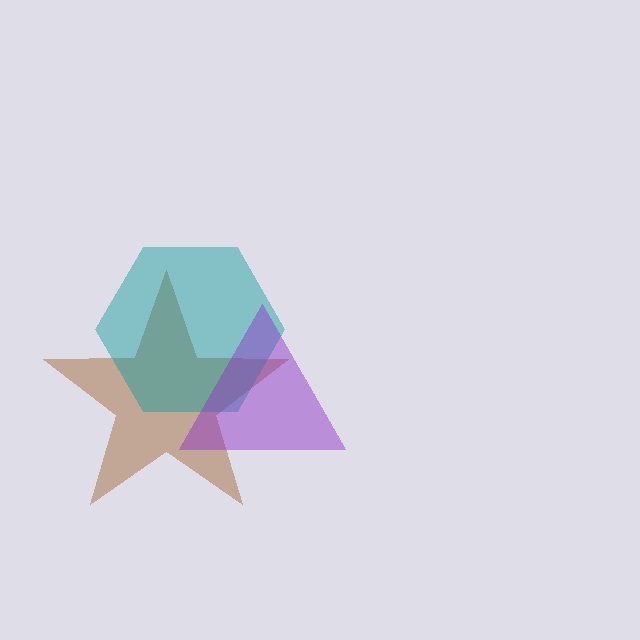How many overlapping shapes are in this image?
There are 3 overlapping shapes in the image.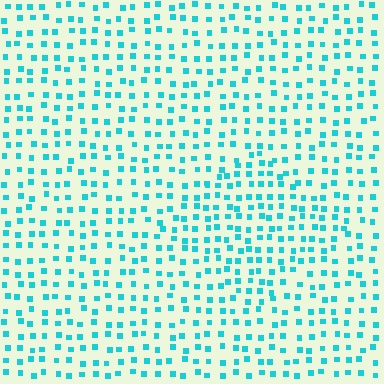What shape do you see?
I see a diamond.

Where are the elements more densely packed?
The elements are more densely packed inside the diamond boundary.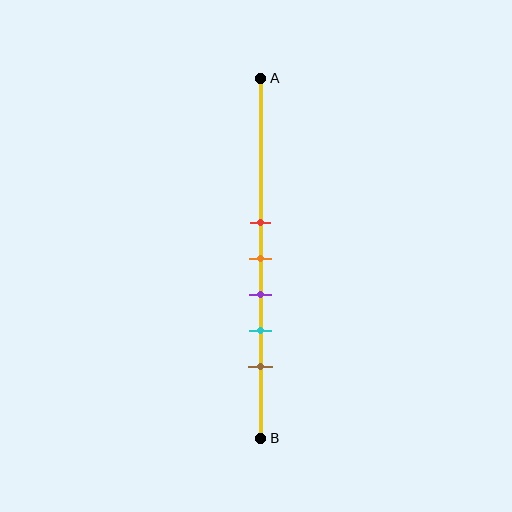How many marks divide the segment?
There are 5 marks dividing the segment.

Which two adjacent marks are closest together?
The red and orange marks are the closest adjacent pair.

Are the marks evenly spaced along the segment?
Yes, the marks are approximately evenly spaced.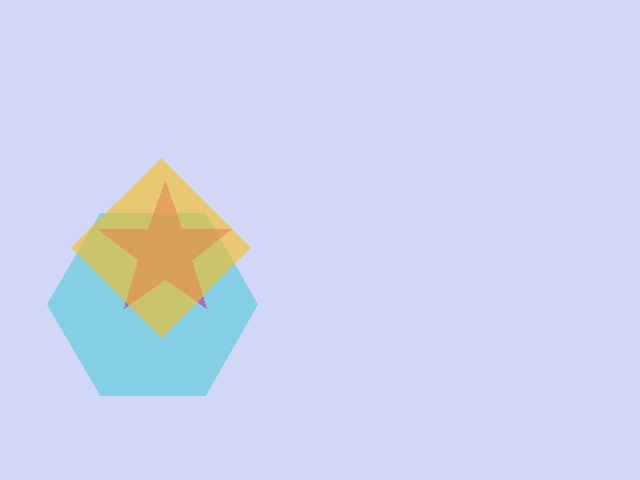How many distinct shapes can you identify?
There are 3 distinct shapes: a cyan hexagon, a magenta star, a yellow diamond.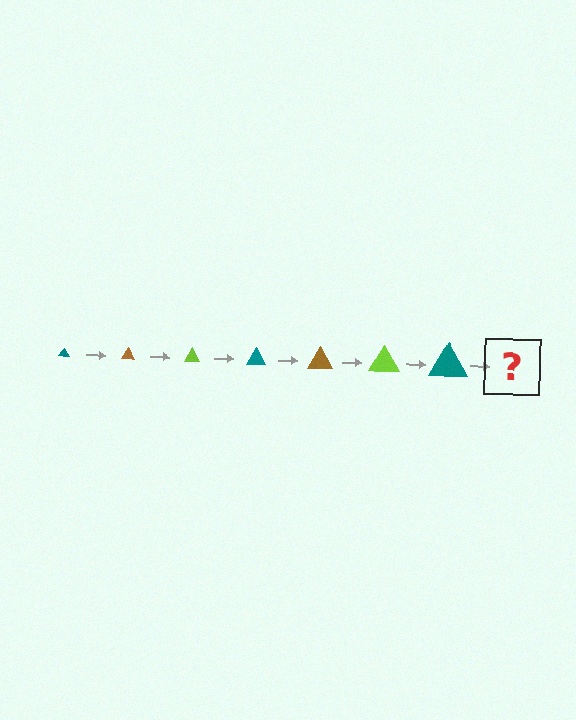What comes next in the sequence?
The next element should be a brown triangle, larger than the previous one.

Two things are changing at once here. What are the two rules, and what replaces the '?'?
The two rules are that the triangle grows larger each step and the color cycles through teal, brown, and lime. The '?' should be a brown triangle, larger than the previous one.